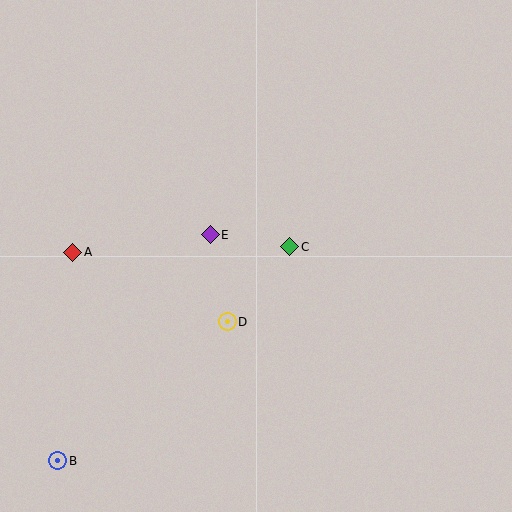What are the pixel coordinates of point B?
Point B is at (58, 461).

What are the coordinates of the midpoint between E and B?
The midpoint between E and B is at (134, 348).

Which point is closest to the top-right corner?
Point C is closest to the top-right corner.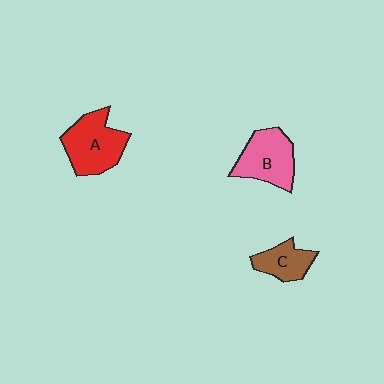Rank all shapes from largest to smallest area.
From largest to smallest: A (red), B (pink), C (brown).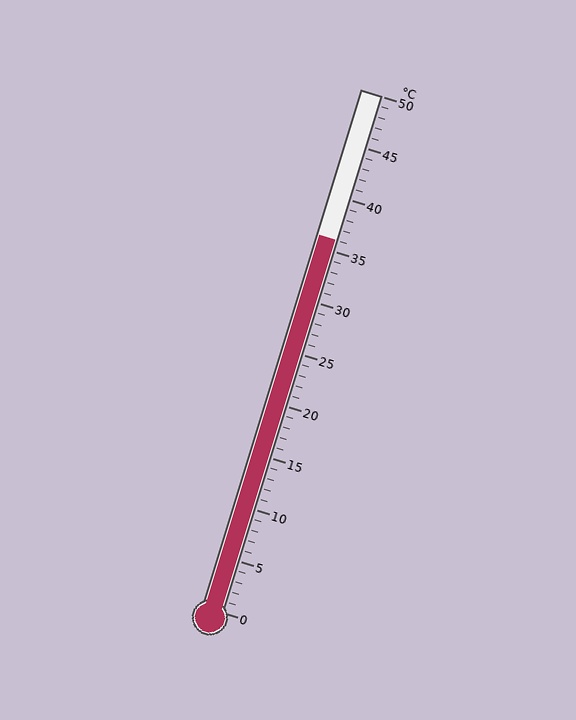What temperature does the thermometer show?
The thermometer shows approximately 36°C.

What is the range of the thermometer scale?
The thermometer scale ranges from 0°C to 50°C.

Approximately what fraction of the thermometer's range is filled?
The thermometer is filled to approximately 70% of its range.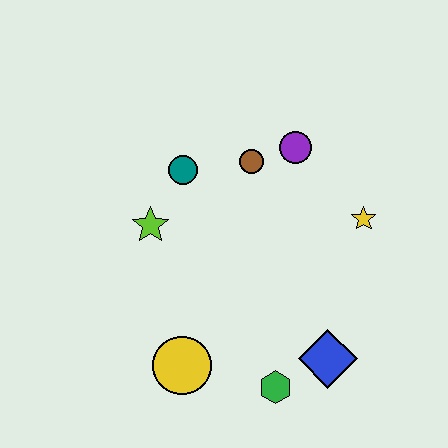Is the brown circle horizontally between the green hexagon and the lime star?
Yes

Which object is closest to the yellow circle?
The green hexagon is closest to the yellow circle.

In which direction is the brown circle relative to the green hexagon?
The brown circle is above the green hexagon.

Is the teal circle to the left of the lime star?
No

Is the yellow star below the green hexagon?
No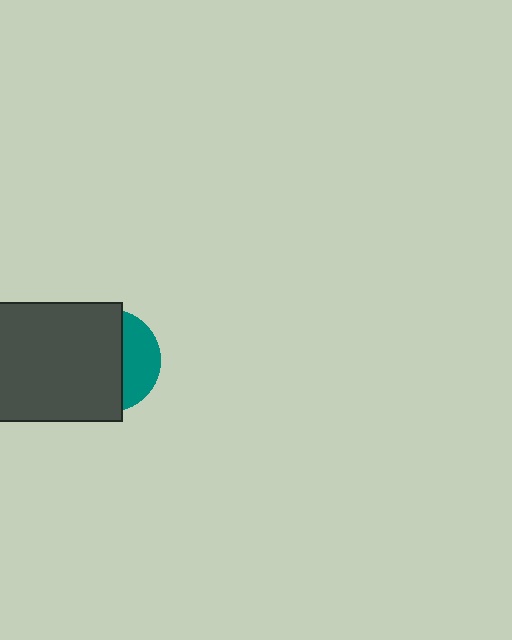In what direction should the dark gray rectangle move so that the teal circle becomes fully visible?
The dark gray rectangle should move left. That is the shortest direction to clear the overlap and leave the teal circle fully visible.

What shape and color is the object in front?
The object in front is a dark gray rectangle.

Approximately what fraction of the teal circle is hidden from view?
Roughly 67% of the teal circle is hidden behind the dark gray rectangle.